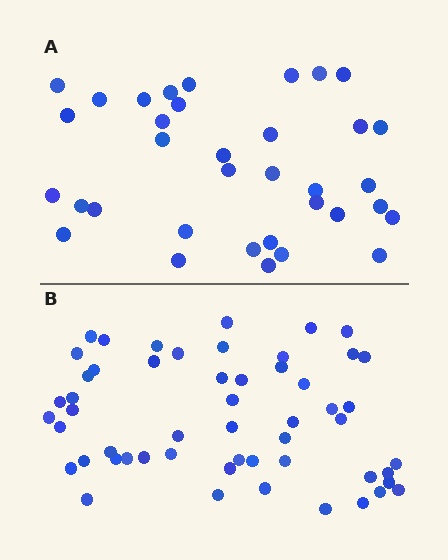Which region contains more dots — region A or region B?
Region B (the bottom region) has more dots.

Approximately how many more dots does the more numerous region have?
Region B has approximately 20 more dots than region A.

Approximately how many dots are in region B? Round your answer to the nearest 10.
About 50 dots. (The exact count is 54, which rounds to 50.)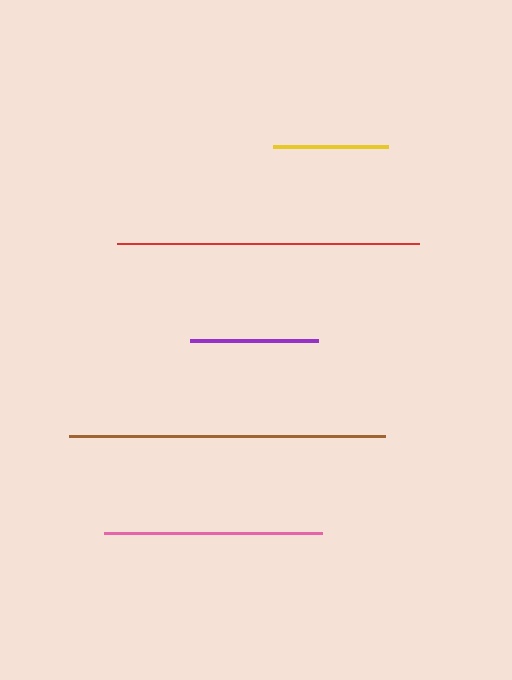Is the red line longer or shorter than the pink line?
The red line is longer than the pink line.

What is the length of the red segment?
The red segment is approximately 302 pixels long.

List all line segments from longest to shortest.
From longest to shortest: brown, red, pink, purple, yellow.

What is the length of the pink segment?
The pink segment is approximately 218 pixels long.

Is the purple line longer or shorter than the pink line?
The pink line is longer than the purple line.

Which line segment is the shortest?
The yellow line is the shortest at approximately 115 pixels.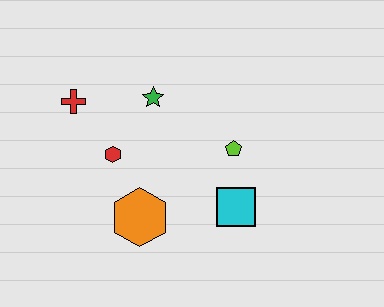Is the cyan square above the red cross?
No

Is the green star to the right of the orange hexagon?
Yes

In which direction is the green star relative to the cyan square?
The green star is above the cyan square.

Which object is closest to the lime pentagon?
The cyan square is closest to the lime pentagon.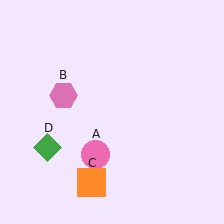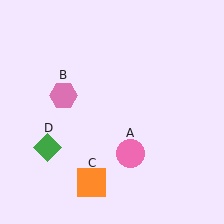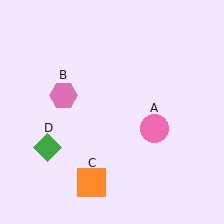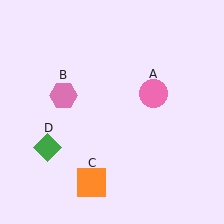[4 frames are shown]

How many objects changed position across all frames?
1 object changed position: pink circle (object A).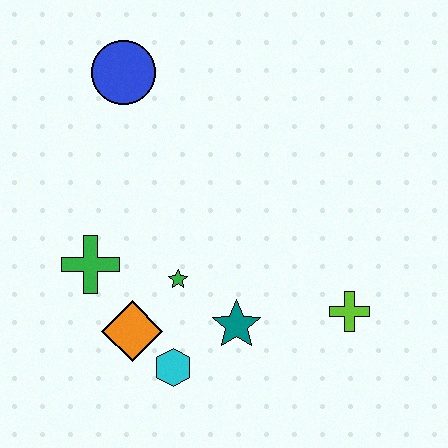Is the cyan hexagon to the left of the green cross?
No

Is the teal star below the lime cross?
Yes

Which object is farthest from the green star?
The blue circle is farthest from the green star.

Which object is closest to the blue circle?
The green cross is closest to the blue circle.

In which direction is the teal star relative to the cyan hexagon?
The teal star is to the right of the cyan hexagon.